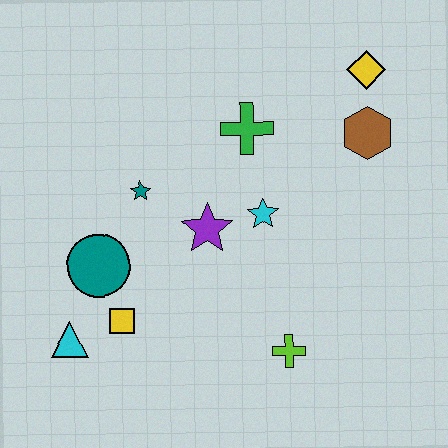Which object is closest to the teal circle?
The yellow square is closest to the teal circle.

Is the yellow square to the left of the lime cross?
Yes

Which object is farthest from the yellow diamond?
The cyan triangle is farthest from the yellow diamond.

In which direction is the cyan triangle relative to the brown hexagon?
The cyan triangle is to the left of the brown hexagon.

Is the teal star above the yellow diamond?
No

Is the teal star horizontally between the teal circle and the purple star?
Yes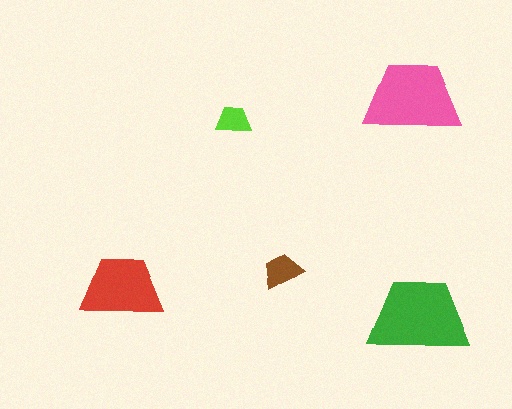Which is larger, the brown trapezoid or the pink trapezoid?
The pink one.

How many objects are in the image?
There are 5 objects in the image.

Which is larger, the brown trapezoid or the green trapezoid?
The green one.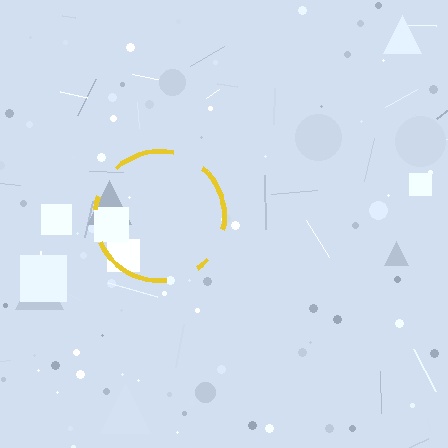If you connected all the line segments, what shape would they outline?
They would outline a circle.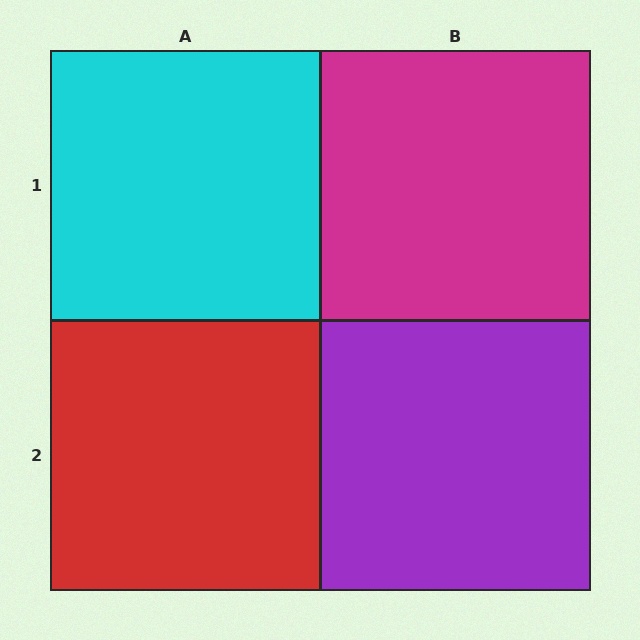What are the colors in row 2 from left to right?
Red, purple.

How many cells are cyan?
1 cell is cyan.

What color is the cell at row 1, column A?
Cyan.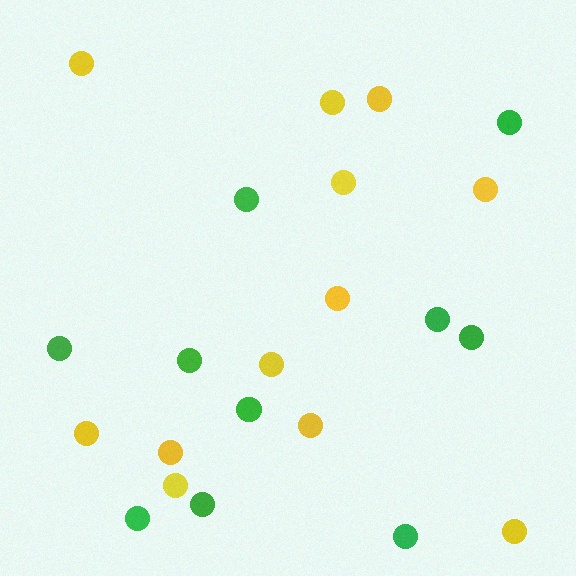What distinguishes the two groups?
There are 2 groups: one group of green circles (10) and one group of yellow circles (12).